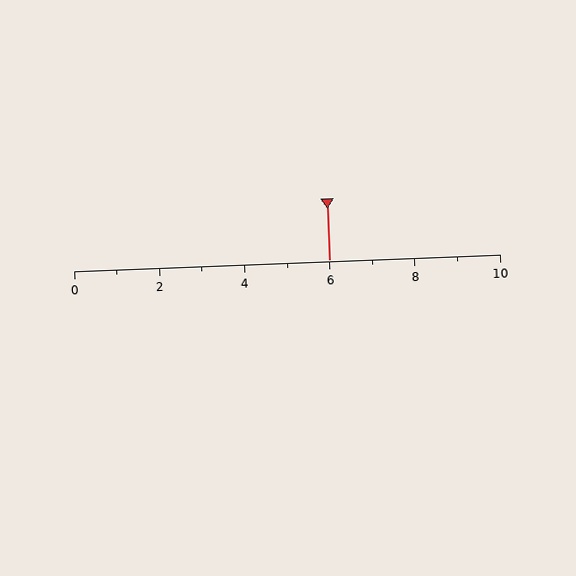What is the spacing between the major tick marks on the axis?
The major ticks are spaced 2 apart.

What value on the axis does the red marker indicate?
The marker indicates approximately 6.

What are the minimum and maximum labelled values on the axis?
The axis runs from 0 to 10.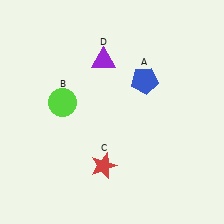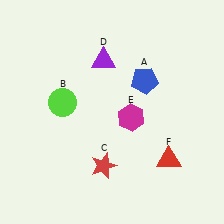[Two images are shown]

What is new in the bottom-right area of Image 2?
A red triangle (F) was added in the bottom-right area of Image 2.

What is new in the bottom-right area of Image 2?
A magenta hexagon (E) was added in the bottom-right area of Image 2.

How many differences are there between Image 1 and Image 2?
There are 2 differences between the two images.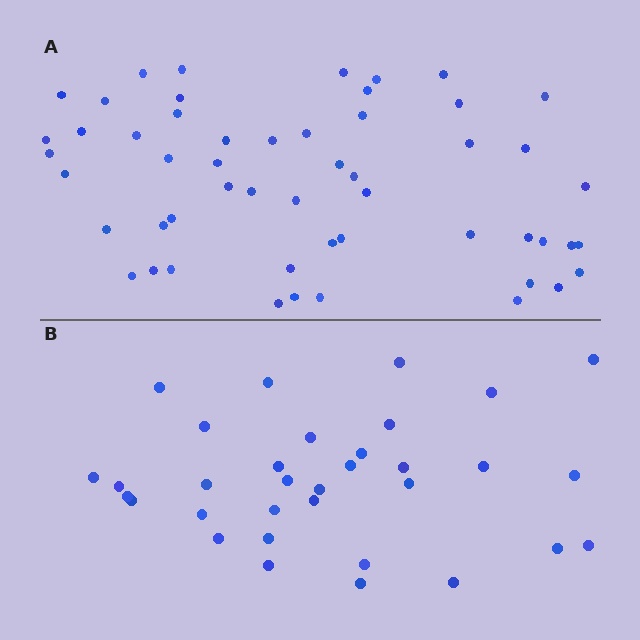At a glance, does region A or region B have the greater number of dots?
Region A (the top region) has more dots.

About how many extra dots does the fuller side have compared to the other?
Region A has approximately 20 more dots than region B.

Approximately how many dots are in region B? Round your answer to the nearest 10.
About 30 dots. (The exact count is 33, which rounds to 30.)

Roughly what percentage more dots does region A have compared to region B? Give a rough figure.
About 60% more.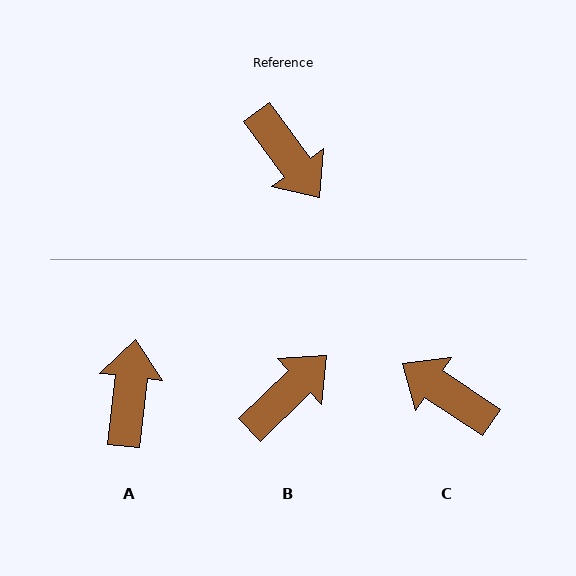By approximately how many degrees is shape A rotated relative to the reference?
Approximately 137 degrees counter-clockwise.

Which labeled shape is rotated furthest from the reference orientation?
C, about 160 degrees away.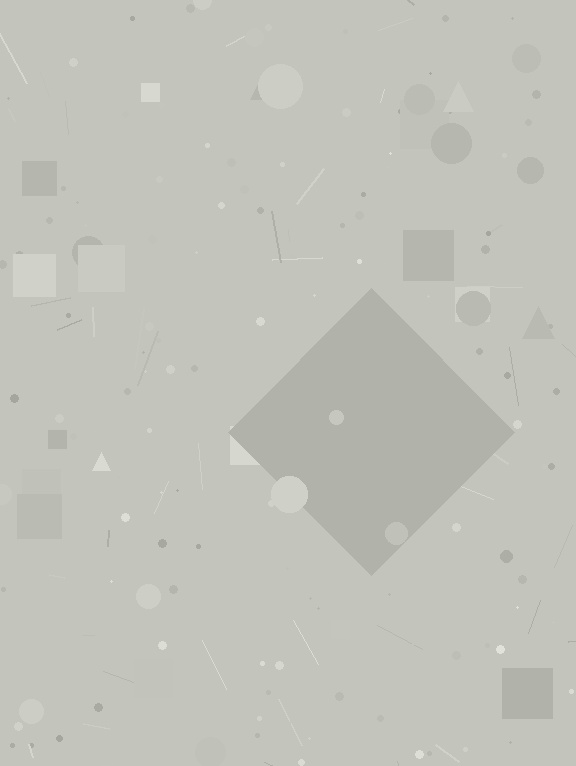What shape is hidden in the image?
A diamond is hidden in the image.